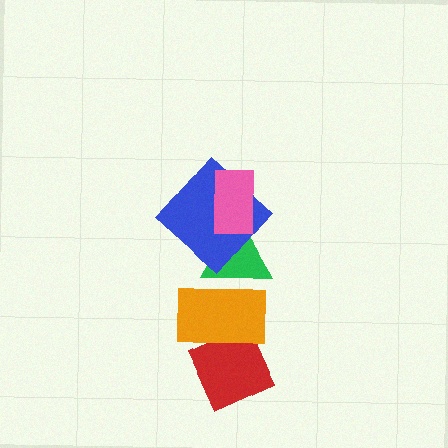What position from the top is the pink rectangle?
The pink rectangle is 1st from the top.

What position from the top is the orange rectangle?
The orange rectangle is 4th from the top.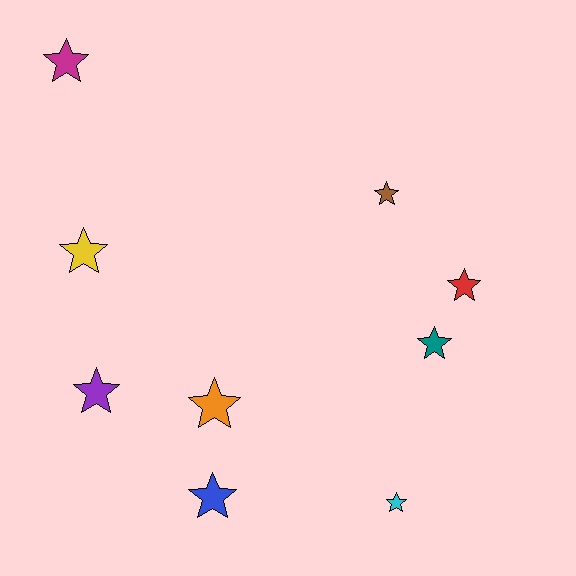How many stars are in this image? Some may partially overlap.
There are 9 stars.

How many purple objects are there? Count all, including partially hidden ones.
There is 1 purple object.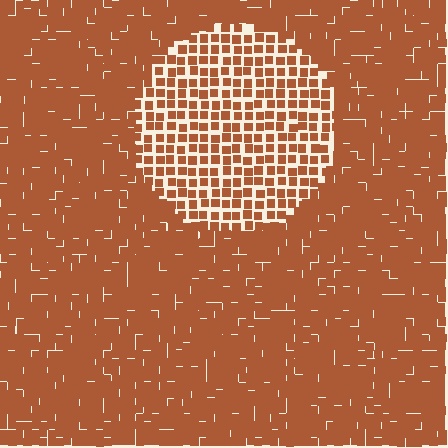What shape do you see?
I see a circle.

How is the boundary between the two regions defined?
The boundary is defined by a change in element density (approximately 1.9x ratio). All elements are the same color, size, and shape.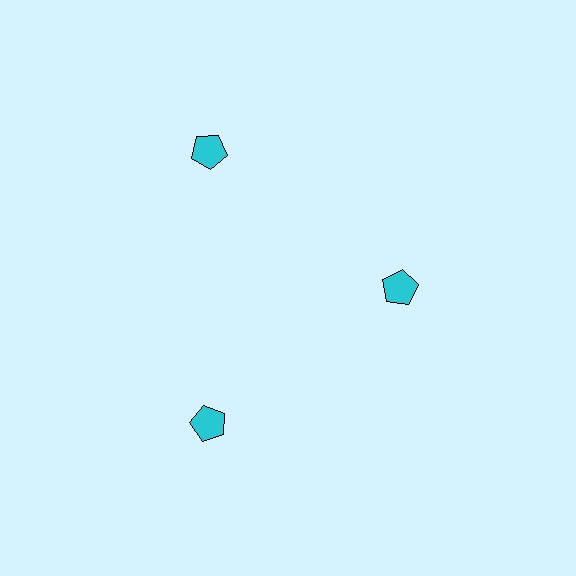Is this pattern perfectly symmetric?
No. The 3 cyan pentagons are arranged in a ring, but one element near the 3 o'clock position is pulled inward toward the center, breaking the 3-fold rotational symmetry.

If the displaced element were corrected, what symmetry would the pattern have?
It would have 3-fold rotational symmetry — the pattern would map onto itself every 120 degrees.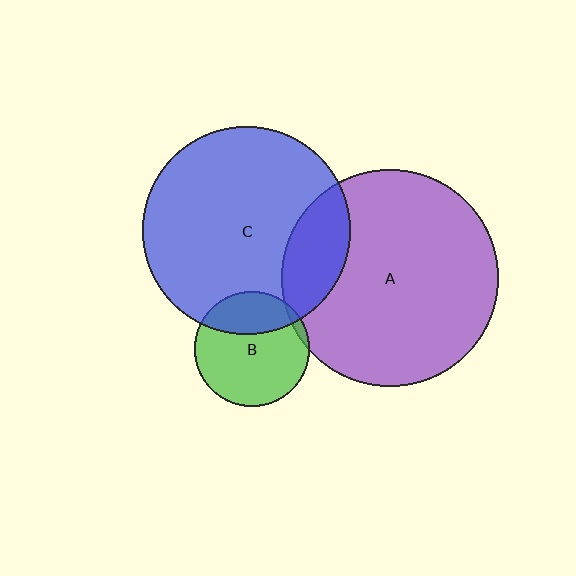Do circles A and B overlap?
Yes.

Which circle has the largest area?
Circle A (purple).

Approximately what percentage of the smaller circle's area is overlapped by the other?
Approximately 5%.